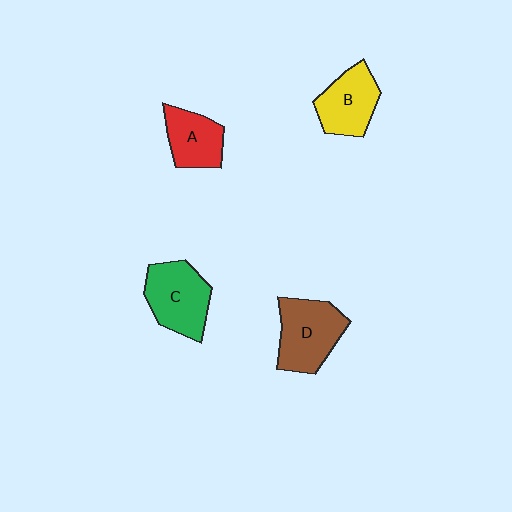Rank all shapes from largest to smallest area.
From largest to smallest: D (brown), C (green), B (yellow), A (red).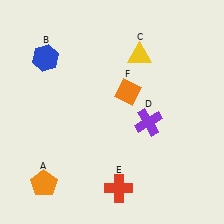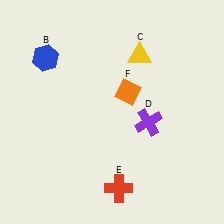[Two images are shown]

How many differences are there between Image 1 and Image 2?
There is 1 difference between the two images.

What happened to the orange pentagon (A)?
The orange pentagon (A) was removed in Image 2. It was in the bottom-left area of Image 1.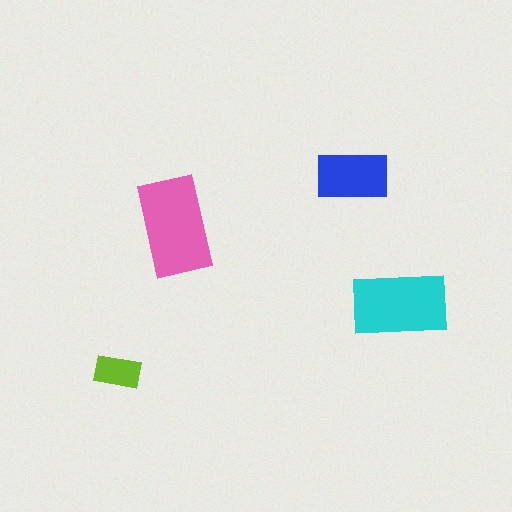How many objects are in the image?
There are 4 objects in the image.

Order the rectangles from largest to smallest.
the pink one, the cyan one, the blue one, the lime one.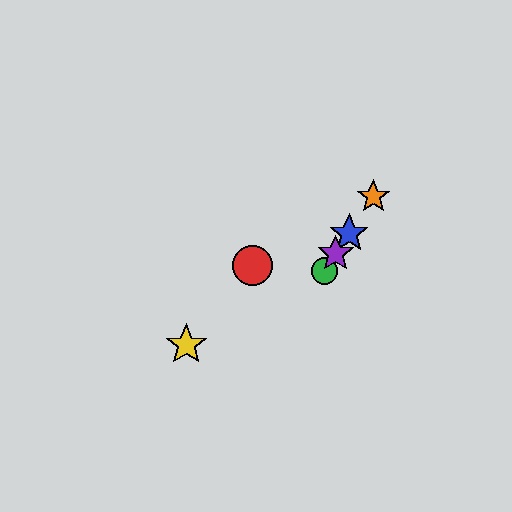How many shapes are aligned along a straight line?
4 shapes (the blue star, the green circle, the purple star, the orange star) are aligned along a straight line.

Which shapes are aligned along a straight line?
The blue star, the green circle, the purple star, the orange star are aligned along a straight line.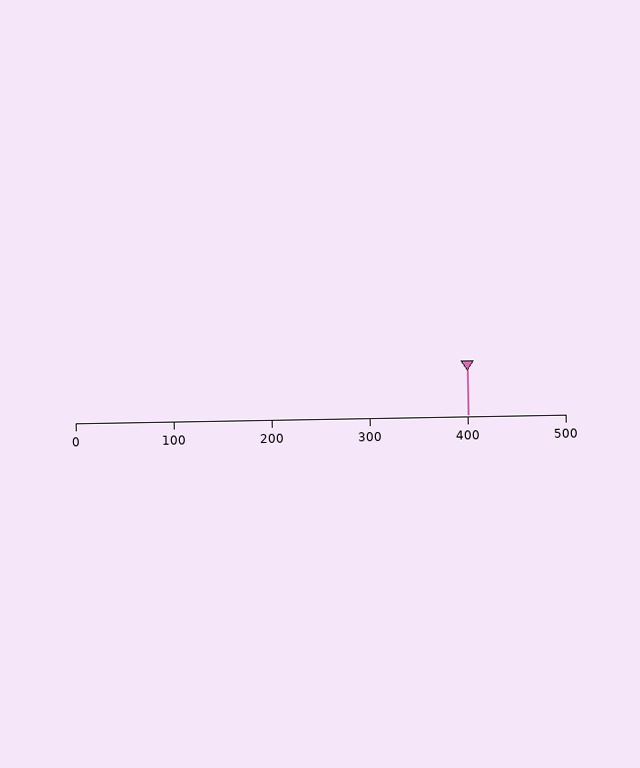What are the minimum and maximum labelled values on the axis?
The axis runs from 0 to 500.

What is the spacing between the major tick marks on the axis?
The major ticks are spaced 100 apart.